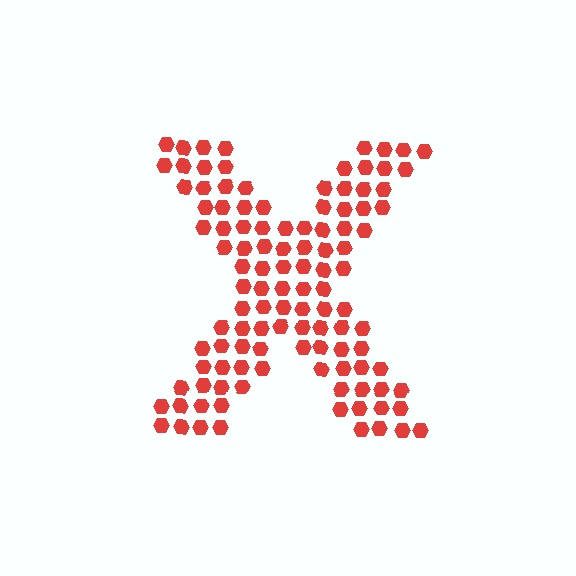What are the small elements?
The small elements are hexagons.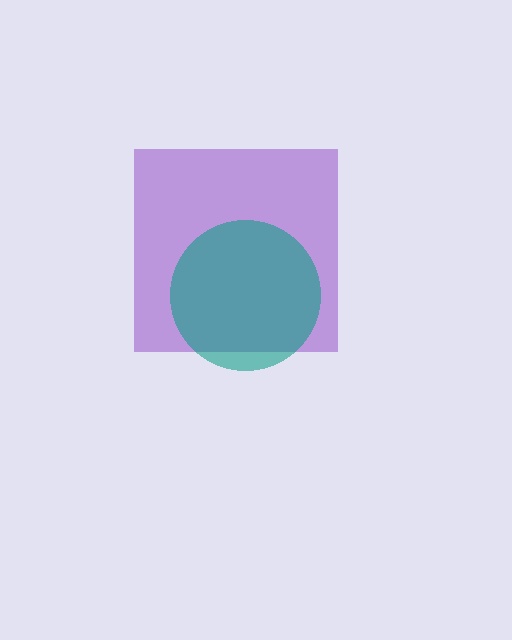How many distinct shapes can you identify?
There are 2 distinct shapes: a purple square, a teal circle.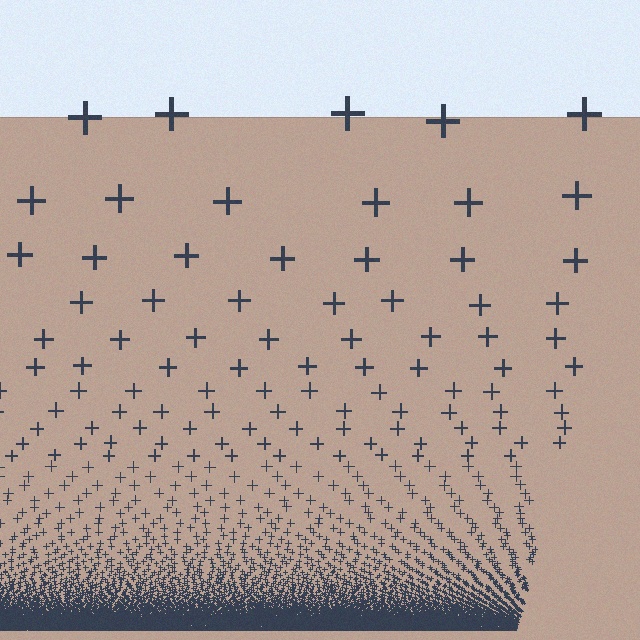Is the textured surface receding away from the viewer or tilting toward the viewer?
The surface appears to tilt toward the viewer. Texture elements get larger and sparser toward the top.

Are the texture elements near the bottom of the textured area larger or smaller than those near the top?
Smaller. The gradient is inverted — elements near the bottom are smaller and denser.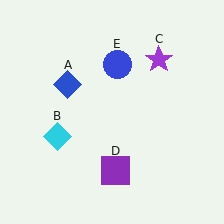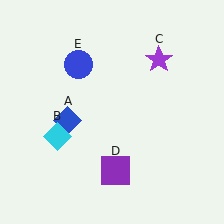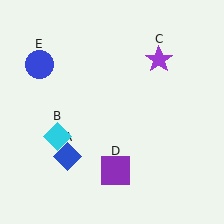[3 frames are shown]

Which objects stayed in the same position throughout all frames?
Cyan diamond (object B) and purple star (object C) and purple square (object D) remained stationary.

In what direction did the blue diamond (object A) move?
The blue diamond (object A) moved down.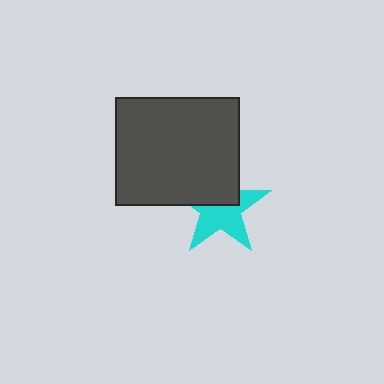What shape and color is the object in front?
The object in front is a dark gray rectangle.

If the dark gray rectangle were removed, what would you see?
You would see the complete cyan star.